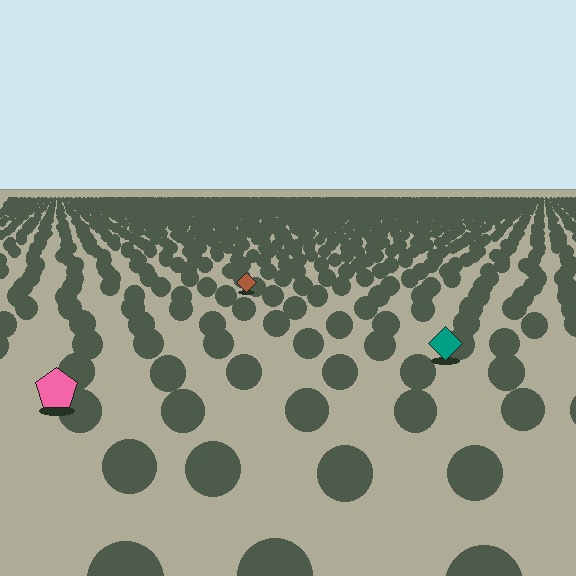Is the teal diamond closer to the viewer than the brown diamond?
Yes. The teal diamond is closer — you can tell from the texture gradient: the ground texture is coarser near it.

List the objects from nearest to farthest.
From nearest to farthest: the pink pentagon, the teal diamond, the brown diamond.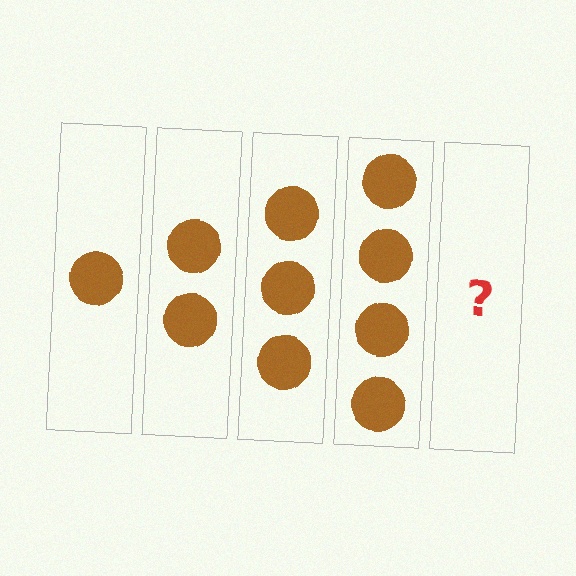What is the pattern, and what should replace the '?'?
The pattern is that each step adds one more circle. The '?' should be 5 circles.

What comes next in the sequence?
The next element should be 5 circles.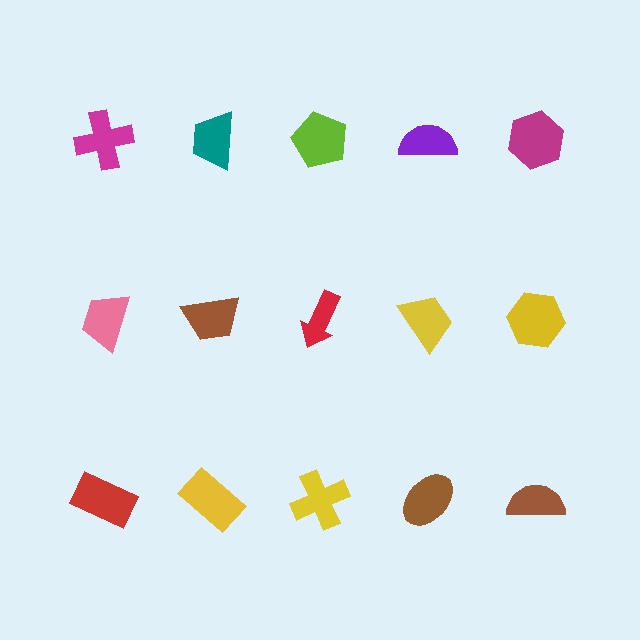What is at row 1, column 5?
A magenta hexagon.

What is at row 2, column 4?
A yellow trapezoid.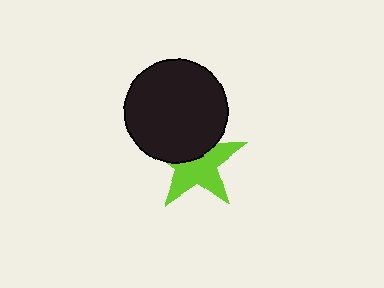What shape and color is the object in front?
The object in front is a black circle.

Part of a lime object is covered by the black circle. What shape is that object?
It is a star.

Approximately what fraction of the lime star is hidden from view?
Roughly 41% of the lime star is hidden behind the black circle.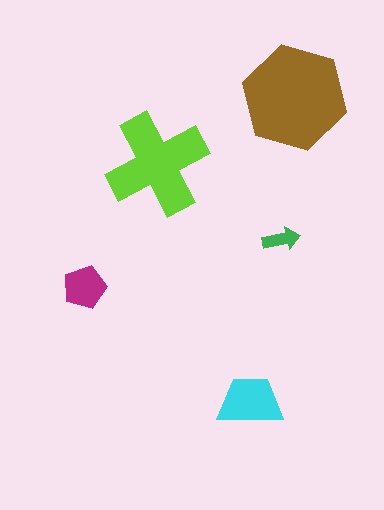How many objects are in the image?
There are 5 objects in the image.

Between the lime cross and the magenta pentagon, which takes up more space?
The lime cross.